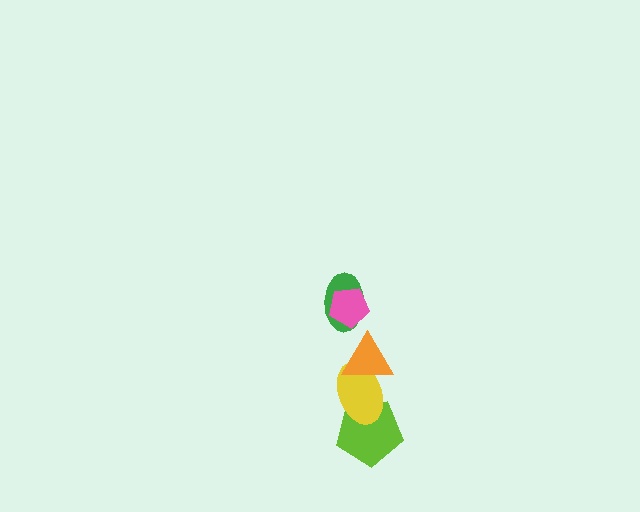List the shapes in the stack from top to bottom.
From top to bottom: the pink pentagon, the green ellipse, the orange triangle, the yellow ellipse, the lime pentagon.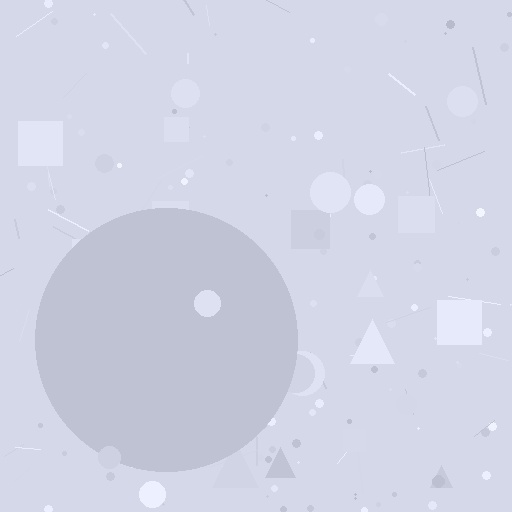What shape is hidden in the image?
A circle is hidden in the image.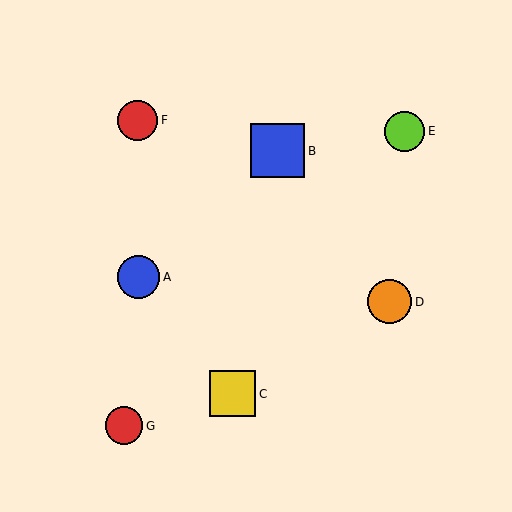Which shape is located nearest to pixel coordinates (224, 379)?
The yellow square (labeled C) at (232, 394) is nearest to that location.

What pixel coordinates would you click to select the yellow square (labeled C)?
Click at (232, 394) to select the yellow square C.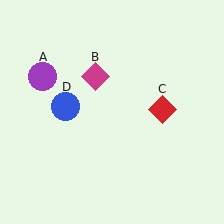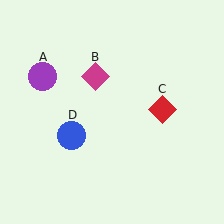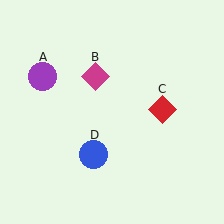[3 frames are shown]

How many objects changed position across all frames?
1 object changed position: blue circle (object D).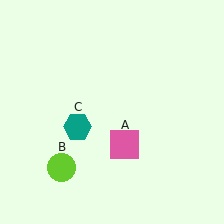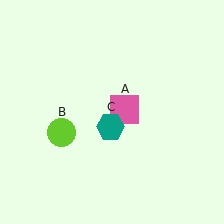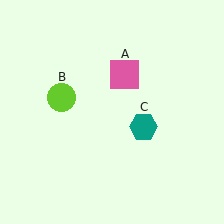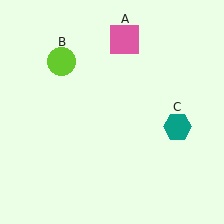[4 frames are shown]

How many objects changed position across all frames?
3 objects changed position: pink square (object A), lime circle (object B), teal hexagon (object C).